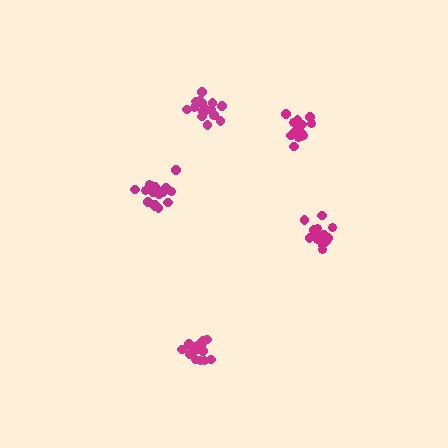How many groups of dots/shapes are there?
There are 5 groups.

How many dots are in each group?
Group 1: 20 dots, Group 2: 16 dots, Group 3: 16 dots, Group 4: 16 dots, Group 5: 15 dots (83 total).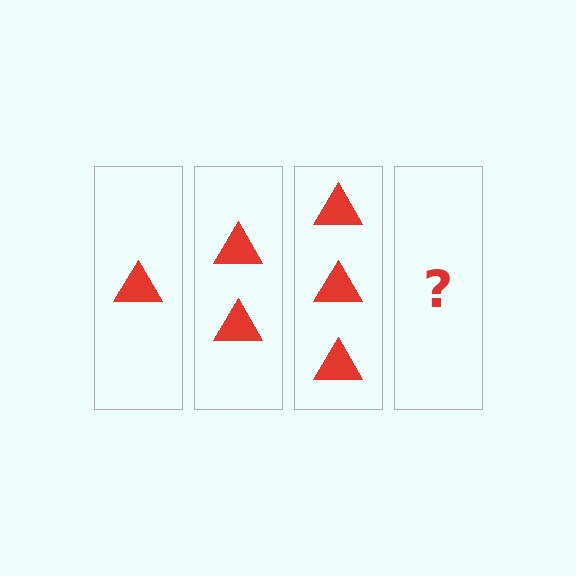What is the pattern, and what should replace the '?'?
The pattern is that each step adds one more triangle. The '?' should be 4 triangles.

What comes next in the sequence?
The next element should be 4 triangles.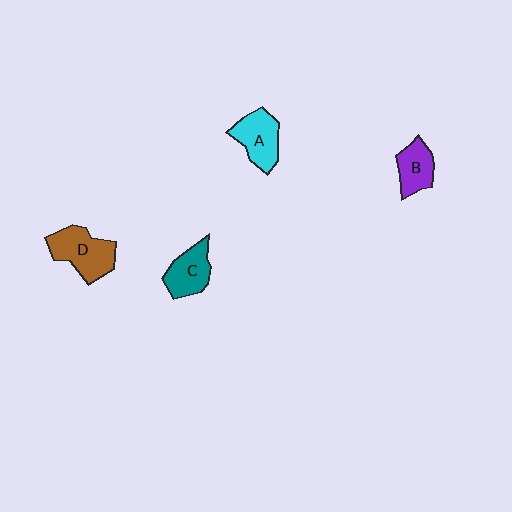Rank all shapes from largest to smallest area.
From largest to smallest: D (brown), A (cyan), C (teal), B (purple).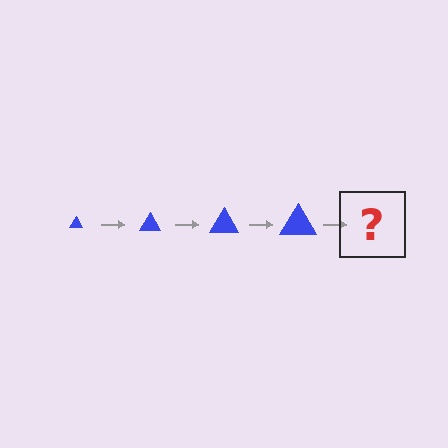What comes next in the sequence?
The next element should be a blue triangle, larger than the previous one.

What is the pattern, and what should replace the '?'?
The pattern is that the triangle gets progressively larger each step. The '?' should be a blue triangle, larger than the previous one.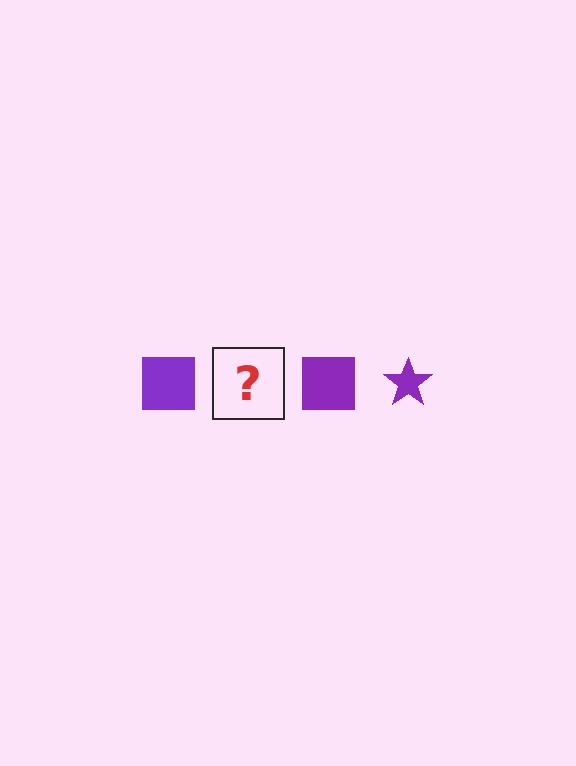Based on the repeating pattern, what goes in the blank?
The blank should be a purple star.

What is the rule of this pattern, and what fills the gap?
The rule is that the pattern cycles through square, star shapes in purple. The gap should be filled with a purple star.